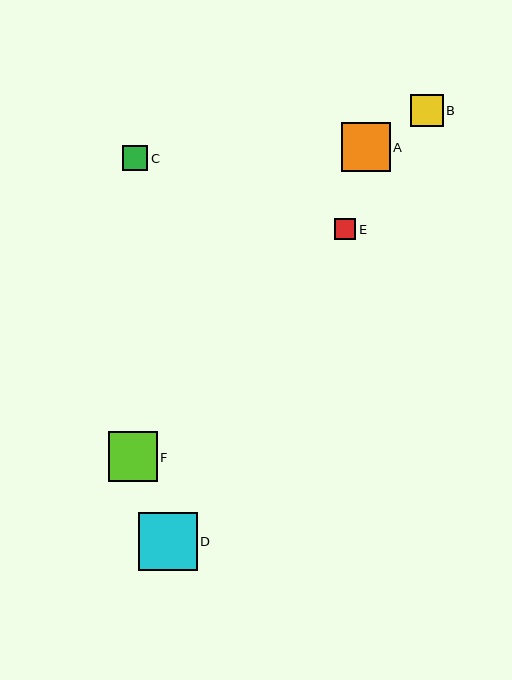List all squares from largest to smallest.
From largest to smallest: D, F, A, B, C, E.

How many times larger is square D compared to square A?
Square D is approximately 1.2 times the size of square A.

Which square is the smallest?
Square E is the smallest with a size of approximately 21 pixels.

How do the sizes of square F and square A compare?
Square F and square A are approximately the same size.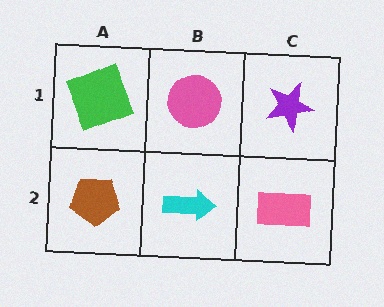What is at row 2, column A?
A brown pentagon.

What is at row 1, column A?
A green square.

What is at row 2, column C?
A pink rectangle.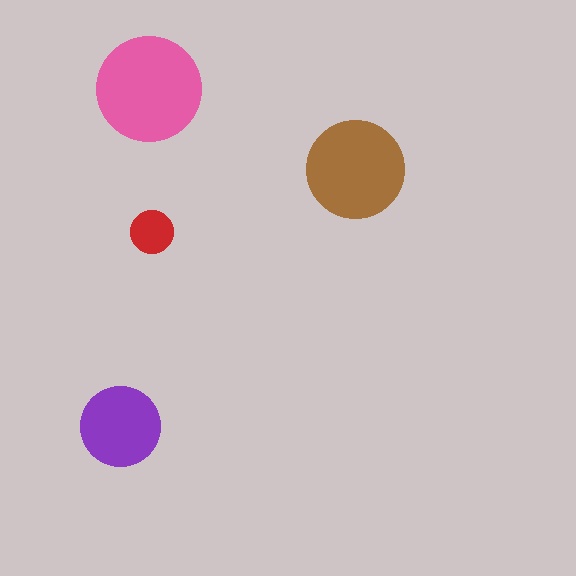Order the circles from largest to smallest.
the pink one, the brown one, the purple one, the red one.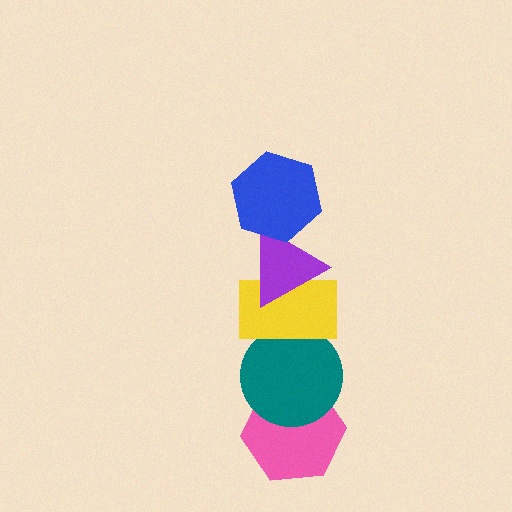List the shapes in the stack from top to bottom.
From top to bottom: the blue hexagon, the purple triangle, the yellow rectangle, the teal circle, the pink hexagon.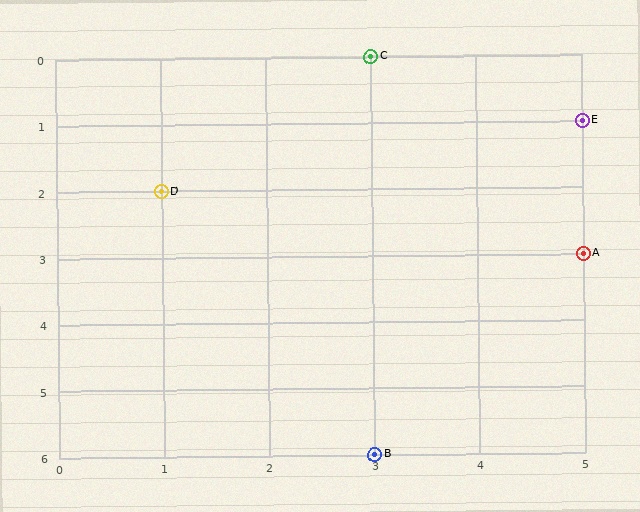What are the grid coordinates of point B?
Point B is at grid coordinates (3, 6).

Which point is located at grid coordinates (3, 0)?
Point C is at (3, 0).